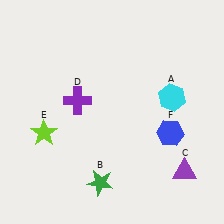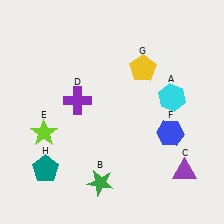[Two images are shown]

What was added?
A yellow pentagon (G), a teal pentagon (H) were added in Image 2.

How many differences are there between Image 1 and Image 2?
There are 2 differences between the two images.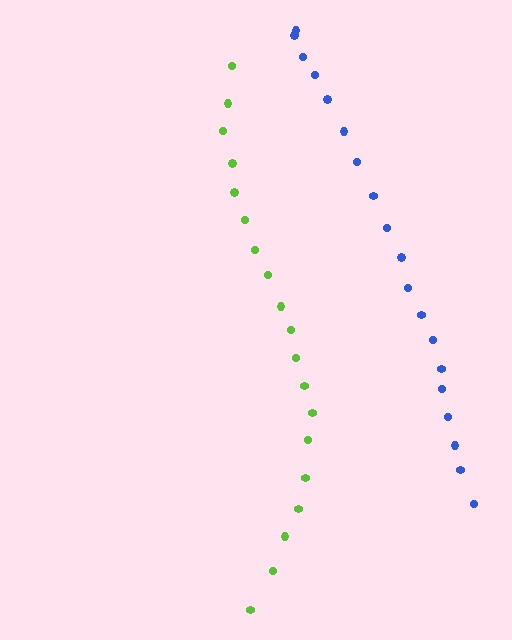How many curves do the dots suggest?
There are 2 distinct paths.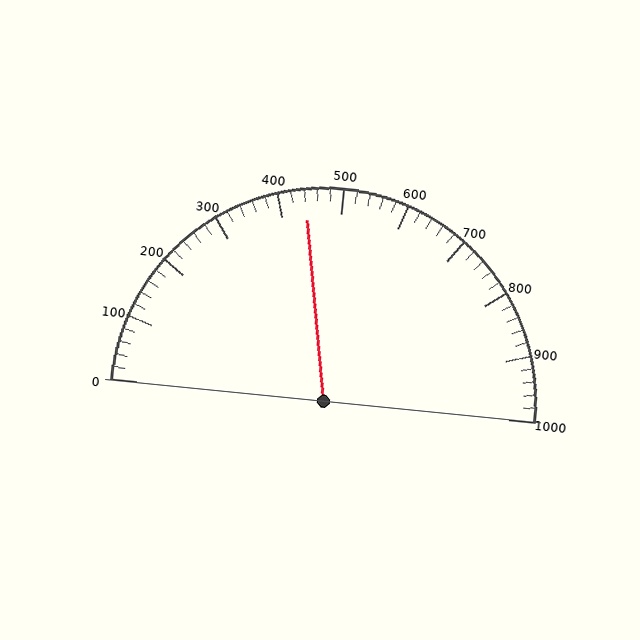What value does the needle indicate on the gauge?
The needle indicates approximately 440.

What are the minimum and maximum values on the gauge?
The gauge ranges from 0 to 1000.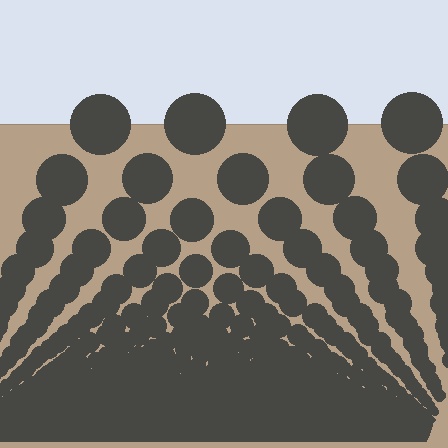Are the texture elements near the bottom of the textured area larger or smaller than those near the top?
Smaller. The gradient is inverted — elements near the bottom are smaller and denser.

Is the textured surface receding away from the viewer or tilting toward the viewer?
The surface appears to tilt toward the viewer. Texture elements get larger and sparser toward the top.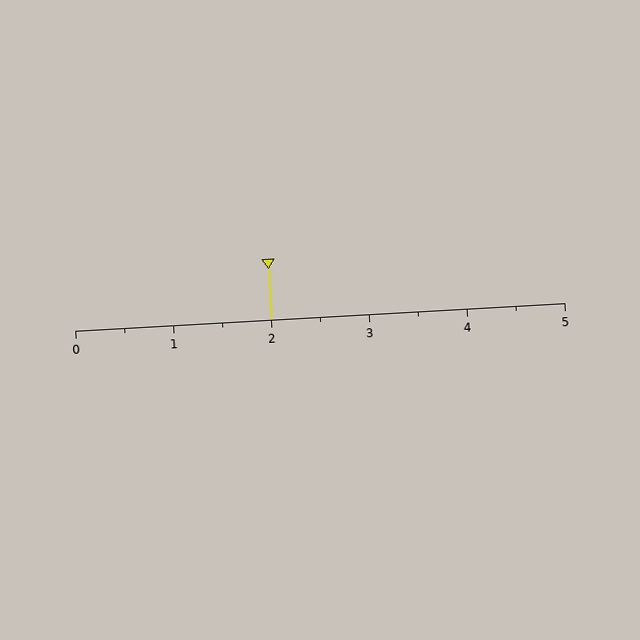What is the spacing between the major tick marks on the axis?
The major ticks are spaced 1 apart.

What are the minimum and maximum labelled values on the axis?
The axis runs from 0 to 5.